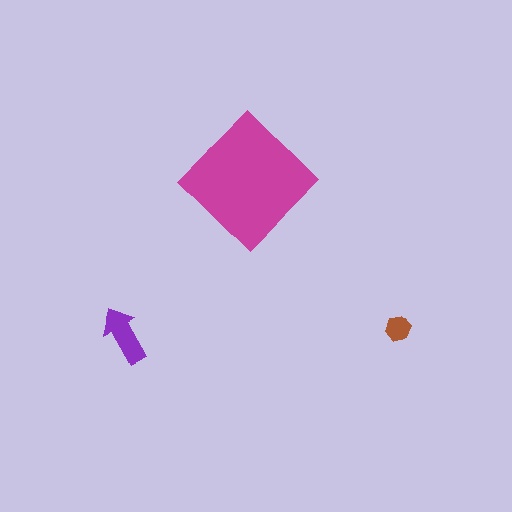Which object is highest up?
The magenta diamond is topmost.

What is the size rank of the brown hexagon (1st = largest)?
3rd.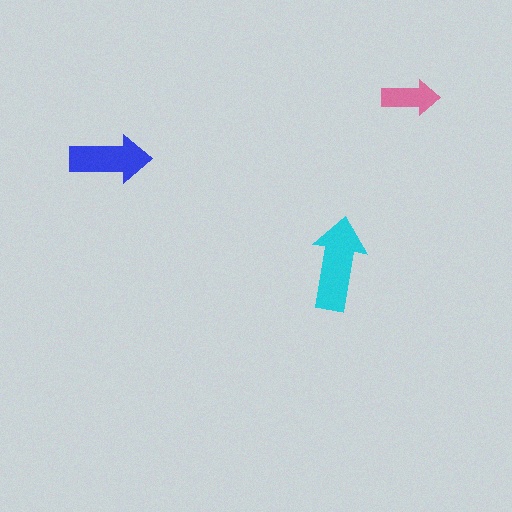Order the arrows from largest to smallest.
the cyan one, the blue one, the pink one.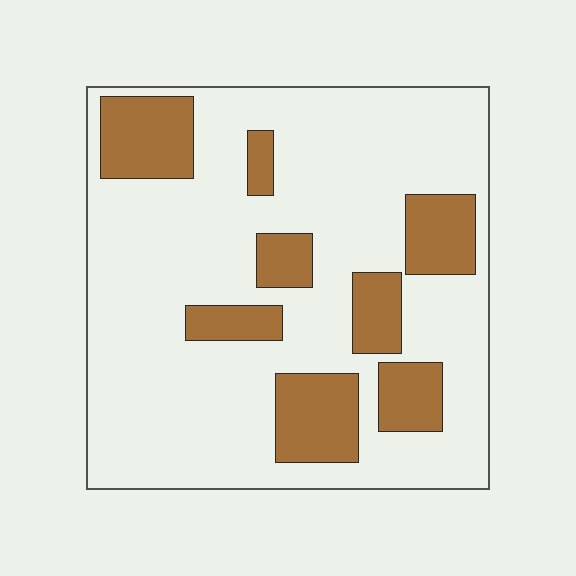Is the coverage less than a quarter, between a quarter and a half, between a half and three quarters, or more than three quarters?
Less than a quarter.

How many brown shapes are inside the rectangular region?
8.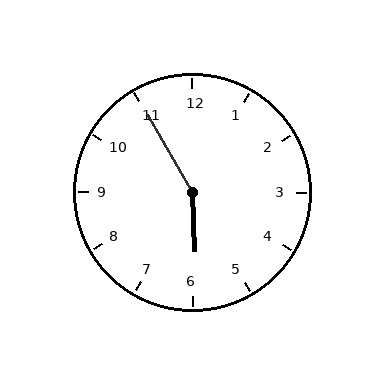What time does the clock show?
5:55.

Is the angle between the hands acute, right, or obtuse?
It is obtuse.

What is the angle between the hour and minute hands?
Approximately 152 degrees.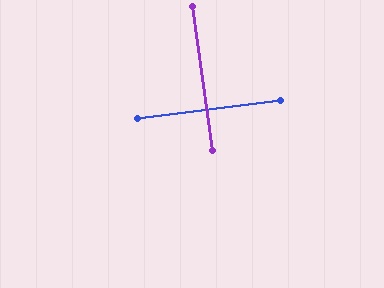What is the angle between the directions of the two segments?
Approximately 89 degrees.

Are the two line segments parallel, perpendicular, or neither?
Perpendicular — they meet at approximately 89°.